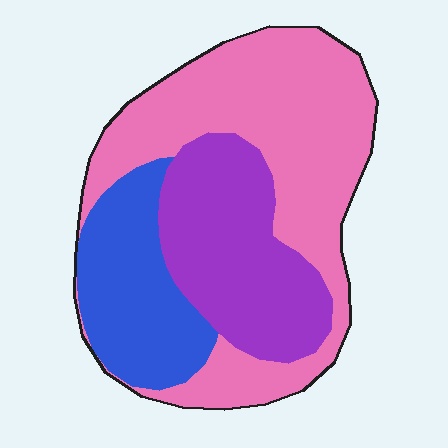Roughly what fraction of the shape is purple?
Purple covers 29% of the shape.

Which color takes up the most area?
Pink, at roughly 50%.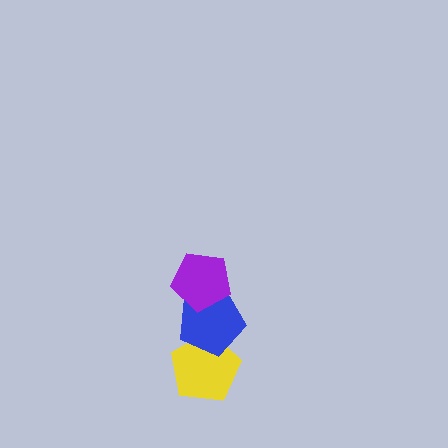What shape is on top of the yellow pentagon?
The blue pentagon is on top of the yellow pentagon.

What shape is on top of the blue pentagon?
The purple pentagon is on top of the blue pentagon.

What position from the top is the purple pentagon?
The purple pentagon is 1st from the top.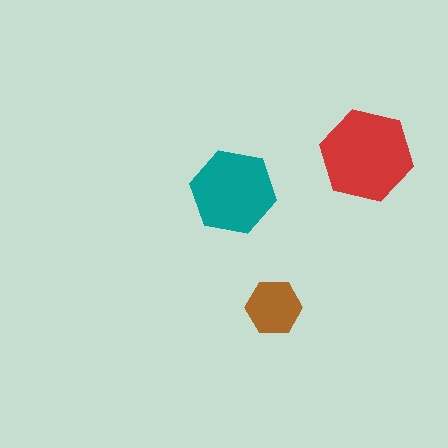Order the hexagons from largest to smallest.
the red one, the teal one, the brown one.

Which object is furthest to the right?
The red hexagon is rightmost.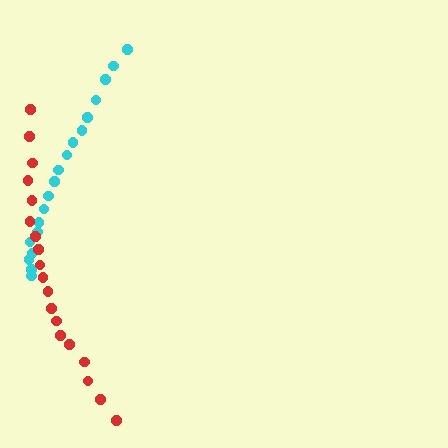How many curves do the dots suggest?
There are 2 distinct paths.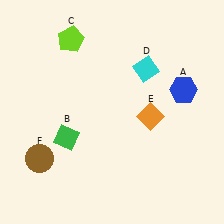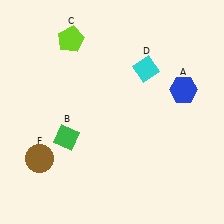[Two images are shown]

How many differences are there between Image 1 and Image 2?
There is 1 difference between the two images.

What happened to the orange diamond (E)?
The orange diamond (E) was removed in Image 2. It was in the bottom-right area of Image 1.